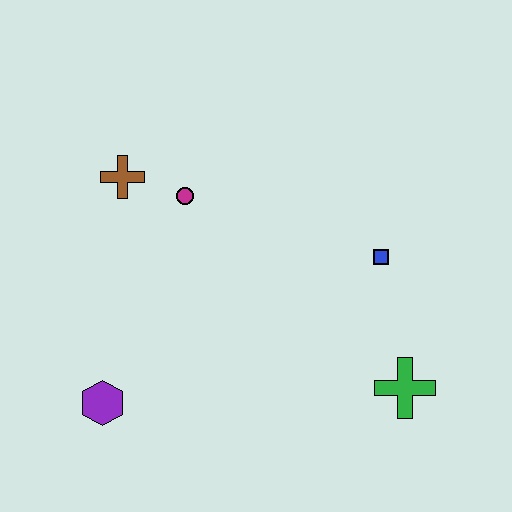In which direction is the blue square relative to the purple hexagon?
The blue square is to the right of the purple hexagon.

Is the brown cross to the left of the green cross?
Yes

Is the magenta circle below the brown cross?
Yes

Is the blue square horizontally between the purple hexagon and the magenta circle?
No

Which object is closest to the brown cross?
The magenta circle is closest to the brown cross.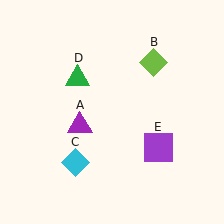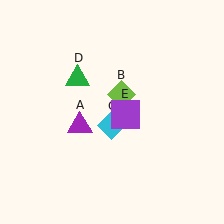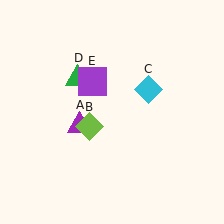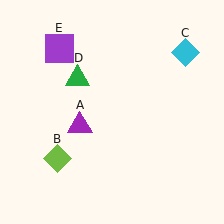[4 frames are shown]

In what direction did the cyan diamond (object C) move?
The cyan diamond (object C) moved up and to the right.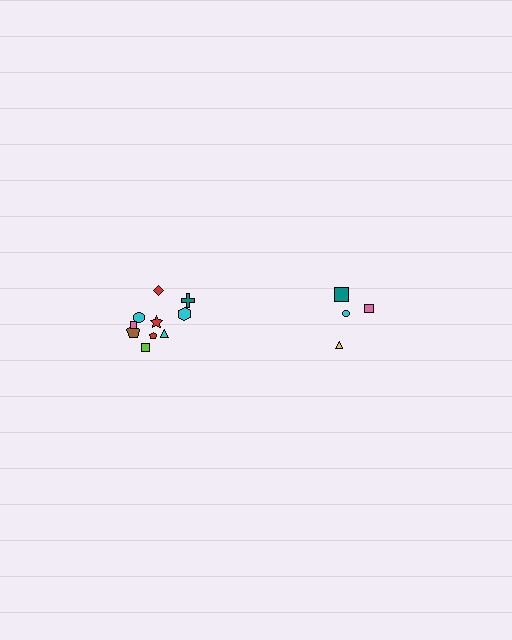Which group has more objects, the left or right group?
The left group.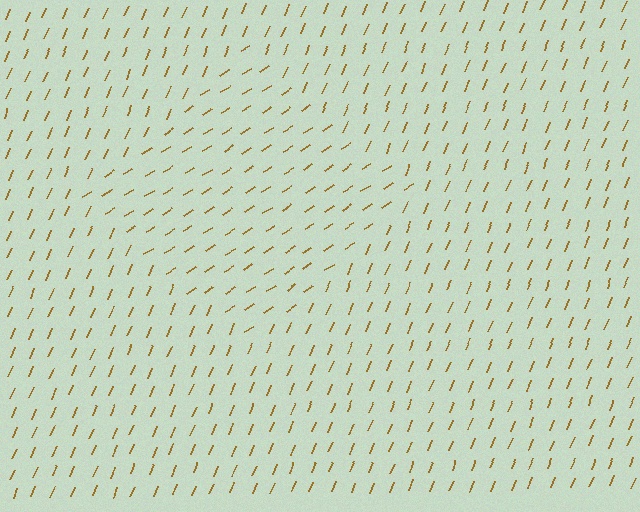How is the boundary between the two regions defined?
The boundary is defined purely by a change in line orientation (approximately 35 degrees difference). All lines are the same color and thickness.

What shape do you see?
I see a diamond.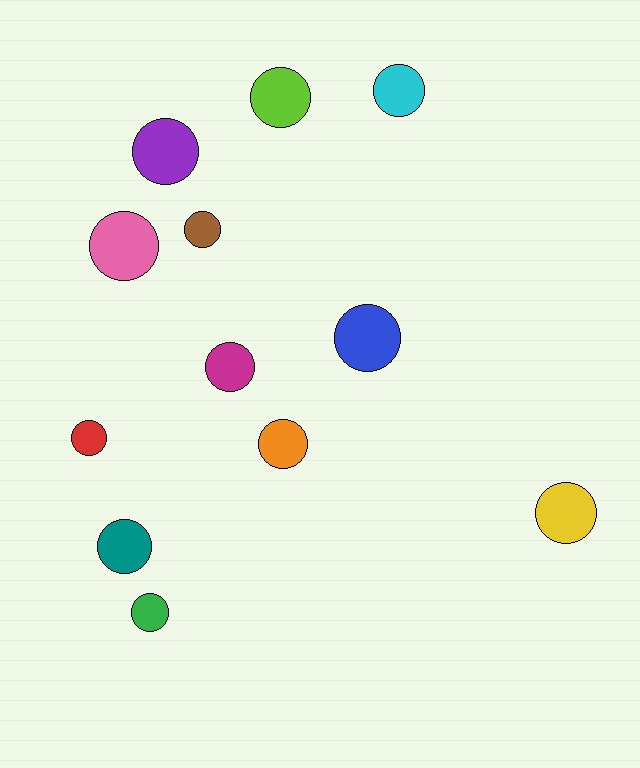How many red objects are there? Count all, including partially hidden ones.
There is 1 red object.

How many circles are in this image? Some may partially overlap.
There are 12 circles.